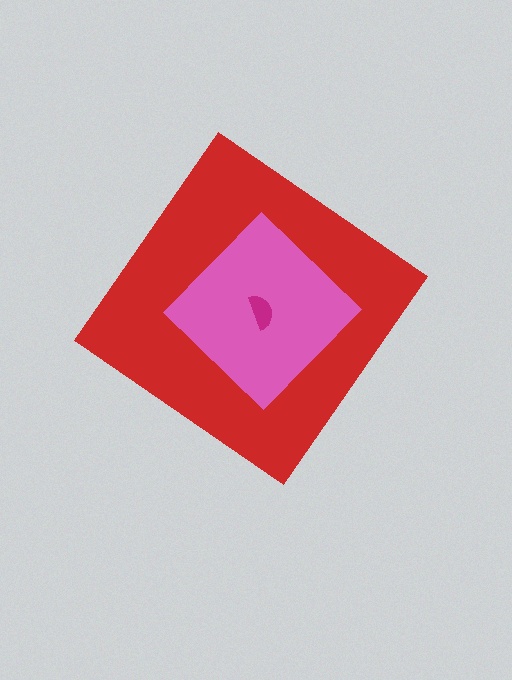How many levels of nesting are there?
3.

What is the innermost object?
The magenta semicircle.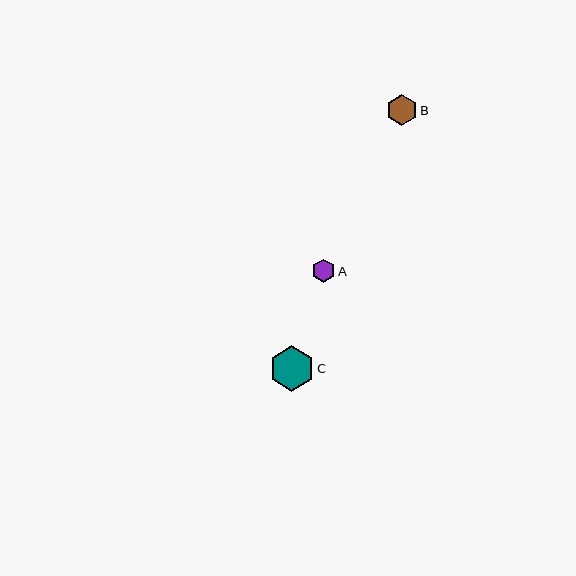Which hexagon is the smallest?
Hexagon A is the smallest with a size of approximately 23 pixels.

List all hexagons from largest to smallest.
From largest to smallest: C, B, A.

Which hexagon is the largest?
Hexagon C is the largest with a size of approximately 45 pixels.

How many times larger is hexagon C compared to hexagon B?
Hexagon C is approximately 1.5 times the size of hexagon B.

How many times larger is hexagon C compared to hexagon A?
Hexagon C is approximately 2.0 times the size of hexagon A.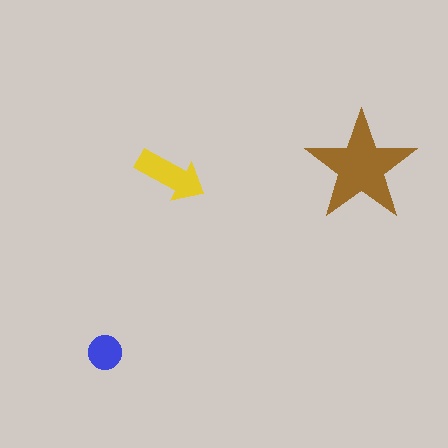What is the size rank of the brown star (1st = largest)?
1st.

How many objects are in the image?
There are 3 objects in the image.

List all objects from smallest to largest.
The blue circle, the yellow arrow, the brown star.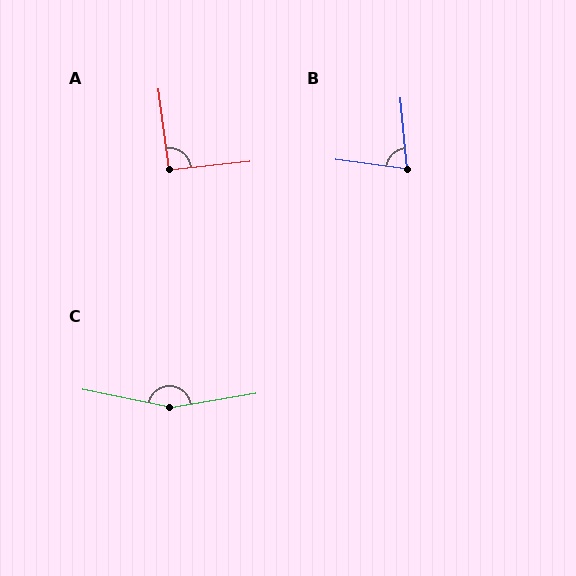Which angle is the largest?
C, at approximately 159 degrees.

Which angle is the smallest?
B, at approximately 77 degrees.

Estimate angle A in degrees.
Approximately 92 degrees.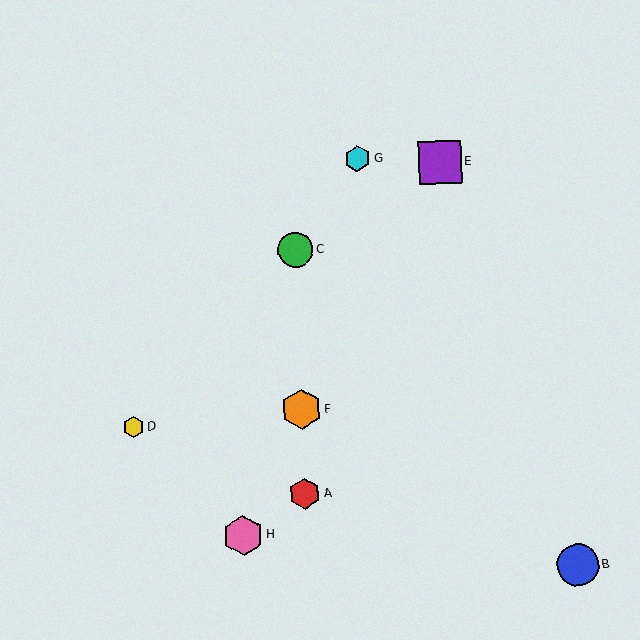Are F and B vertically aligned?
No, F is at x≈302 and B is at x≈578.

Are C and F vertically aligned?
Yes, both are at x≈296.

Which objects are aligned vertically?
Objects A, C, F are aligned vertically.